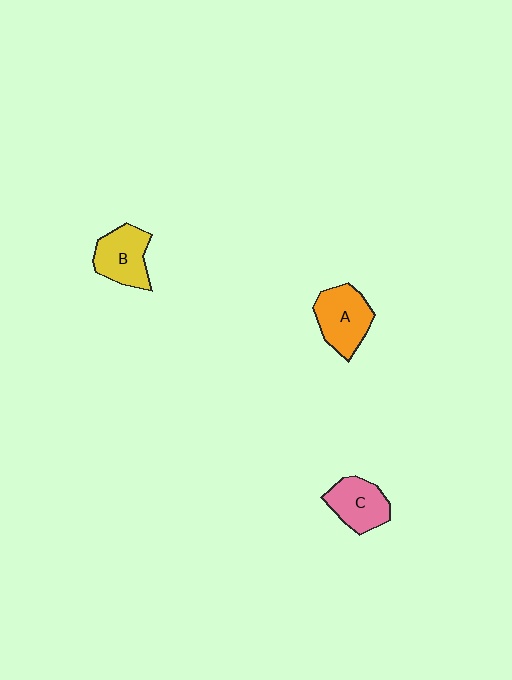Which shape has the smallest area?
Shape C (pink).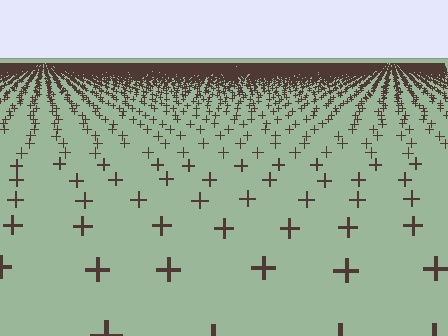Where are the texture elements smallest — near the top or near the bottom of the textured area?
Near the top.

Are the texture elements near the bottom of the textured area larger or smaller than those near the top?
Larger. Near the bottom, elements are closer to the viewer and appear at a bigger on-screen size.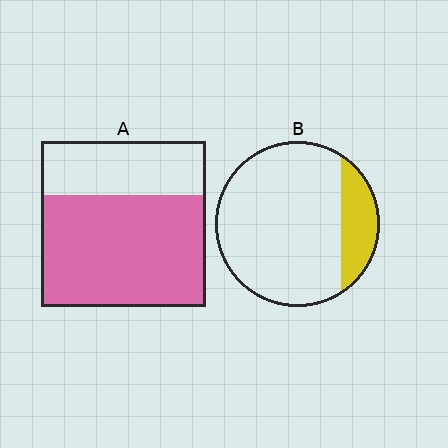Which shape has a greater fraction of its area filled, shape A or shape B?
Shape A.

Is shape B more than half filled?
No.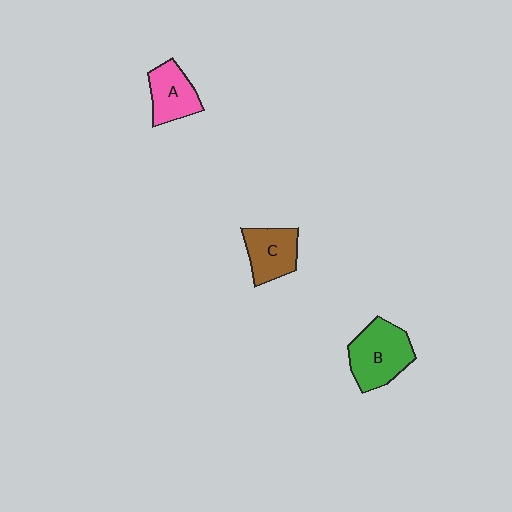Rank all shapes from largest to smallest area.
From largest to smallest: B (green), C (brown), A (pink).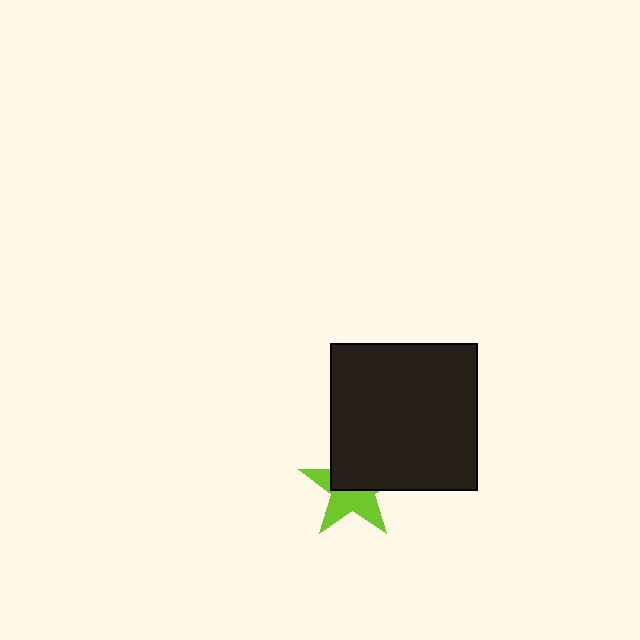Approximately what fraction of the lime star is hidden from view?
Roughly 51% of the lime star is hidden behind the black square.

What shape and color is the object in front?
The object in front is a black square.